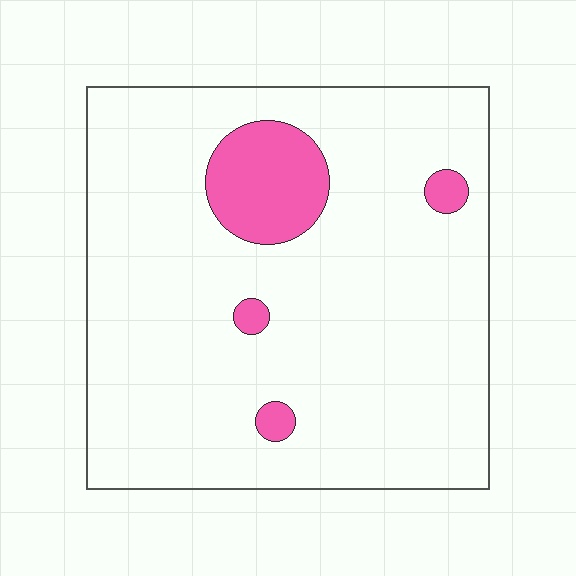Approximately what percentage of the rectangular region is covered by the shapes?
Approximately 10%.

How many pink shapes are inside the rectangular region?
4.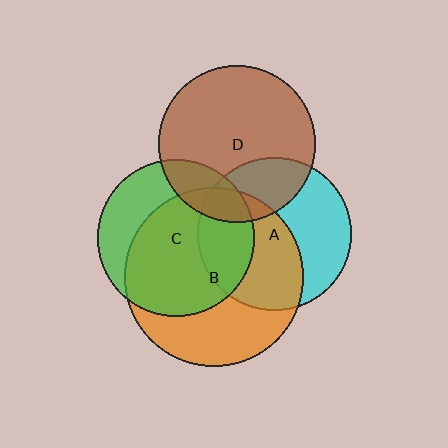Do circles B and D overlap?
Yes.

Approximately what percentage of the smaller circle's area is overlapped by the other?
Approximately 10%.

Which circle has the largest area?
Circle B (orange).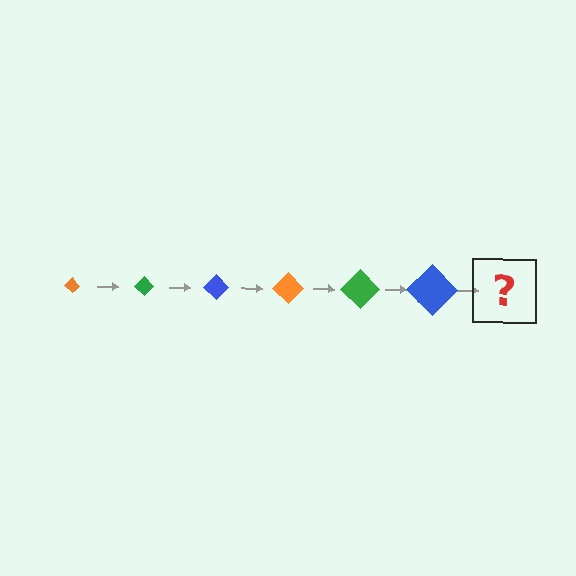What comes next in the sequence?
The next element should be an orange diamond, larger than the previous one.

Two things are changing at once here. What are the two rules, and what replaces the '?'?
The two rules are that the diamond grows larger each step and the color cycles through orange, green, and blue. The '?' should be an orange diamond, larger than the previous one.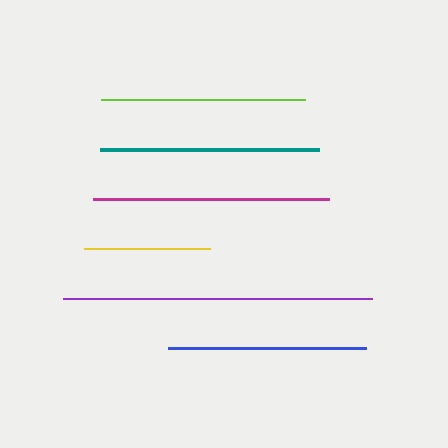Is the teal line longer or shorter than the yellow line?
The teal line is longer than the yellow line.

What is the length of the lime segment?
The lime segment is approximately 204 pixels long.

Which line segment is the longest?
The purple line is the longest at approximately 309 pixels.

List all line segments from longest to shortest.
From longest to shortest: purple, magenta, teal, lime, blue, yellow.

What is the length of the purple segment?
The purple segment is approximately 309 pixels long.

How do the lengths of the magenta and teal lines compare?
The magenta and teal lines are approximately the same length.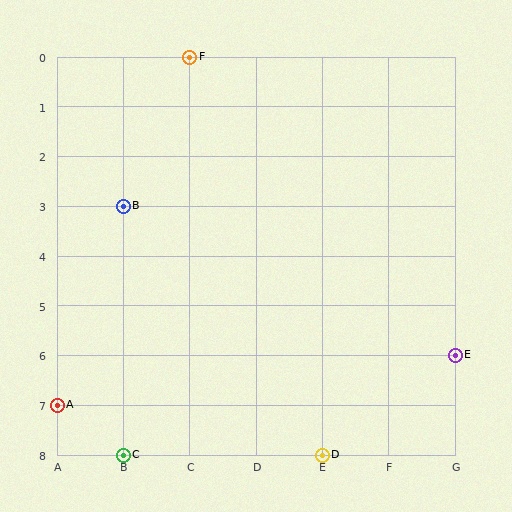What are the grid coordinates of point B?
Point B is at grid coordinates (B, 3).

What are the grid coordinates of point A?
Point A is at grid coordinates (A, 7).